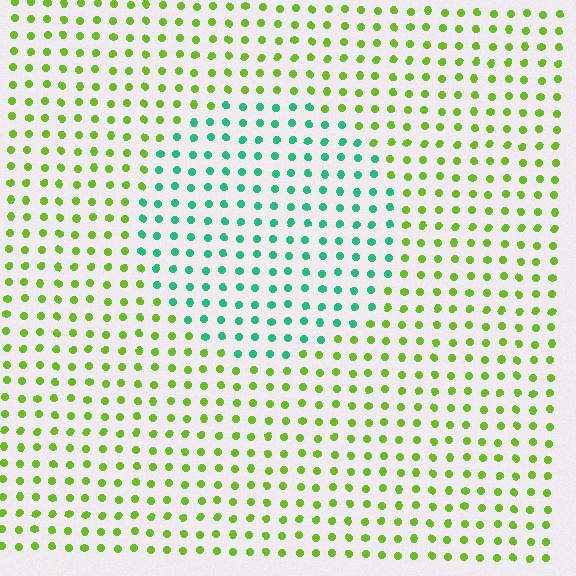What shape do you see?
I see a circle.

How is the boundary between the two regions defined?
The boundary is defined purely by a slight shift in hue (about 61 degrees). Spacing, size, and orientation are identical on both sides.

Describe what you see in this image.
The image is filled with small lime elements in a uniform arrangement. A circle-shaped region is visible where the elements are tinted to a slightly different hue, forming a subtle color boundary.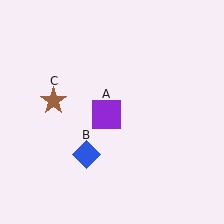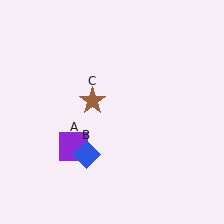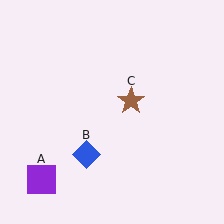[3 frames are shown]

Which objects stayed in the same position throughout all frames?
Blue diamond (object B) remained stationary.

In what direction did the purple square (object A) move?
The purple square (object A) moved down and to the left.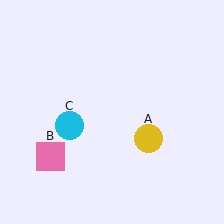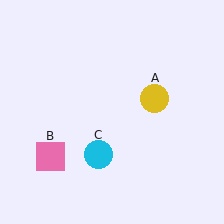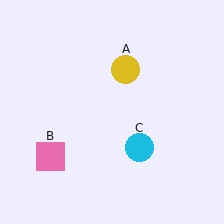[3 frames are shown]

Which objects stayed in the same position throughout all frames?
Pink square (object B) remained stationary.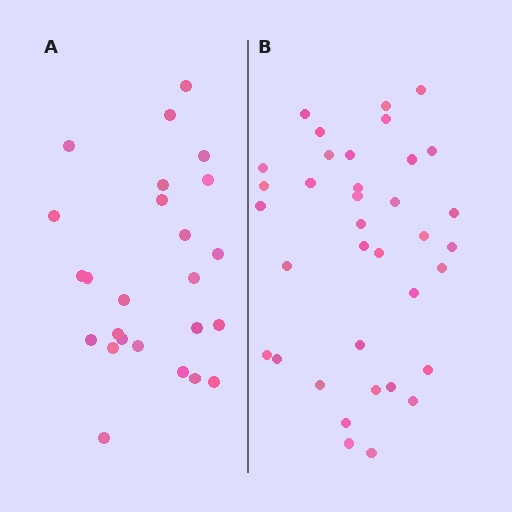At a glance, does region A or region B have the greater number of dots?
Region B (the right region) has more dots.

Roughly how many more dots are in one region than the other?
Region B has roughly 12 or so more dots than region A.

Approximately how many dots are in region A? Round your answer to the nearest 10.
About 20 dots. (The exact count is 25, which rounds to 20.)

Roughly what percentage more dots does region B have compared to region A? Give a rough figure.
About 45% more.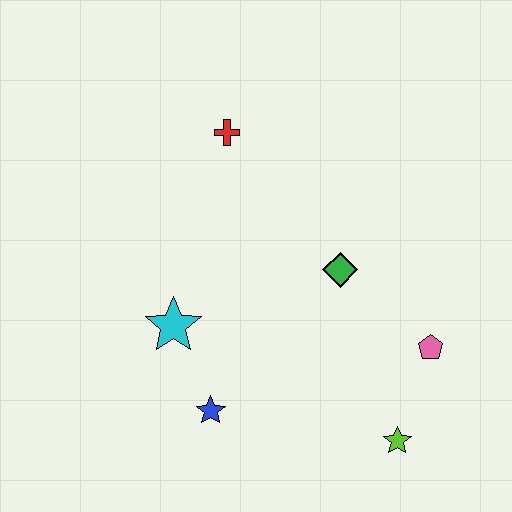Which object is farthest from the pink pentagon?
The red cross is farthest from the pink pentagon.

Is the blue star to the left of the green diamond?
Yes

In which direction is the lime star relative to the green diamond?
The lime star is below the green diamond.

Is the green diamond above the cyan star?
Yes